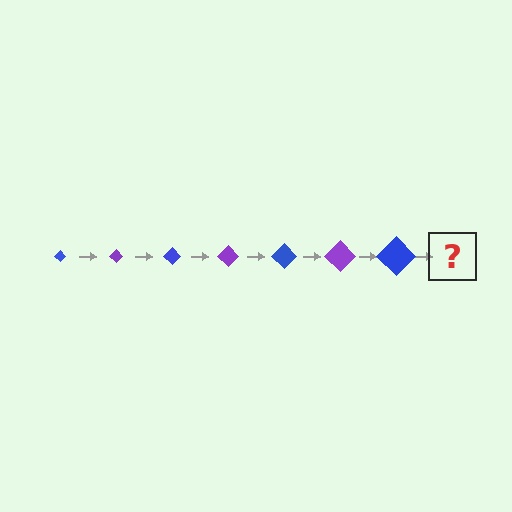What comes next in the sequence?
The next element should be a purple diamond, larger than the previous one.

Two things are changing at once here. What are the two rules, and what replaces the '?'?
The two rules are that the diamond grows larger each step and the color cycles through blue and purple. The '?' should be a purple diamond, larger than the previous one.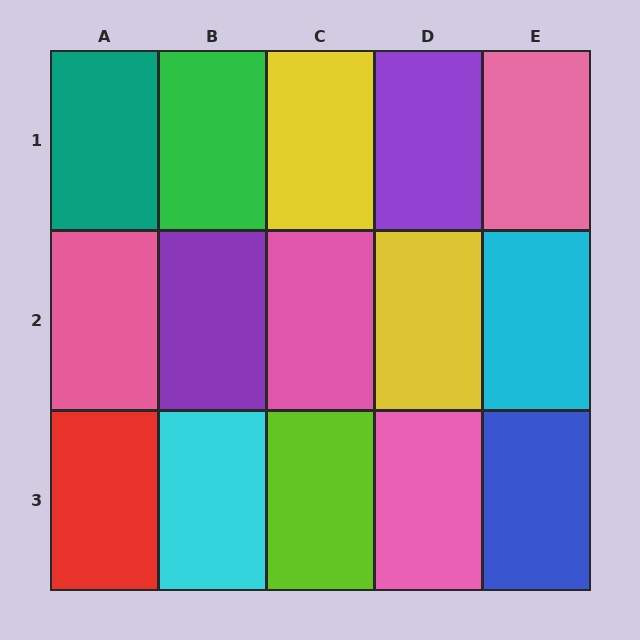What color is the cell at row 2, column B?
Purple.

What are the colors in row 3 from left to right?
Red, cyan, lime, pink, blue.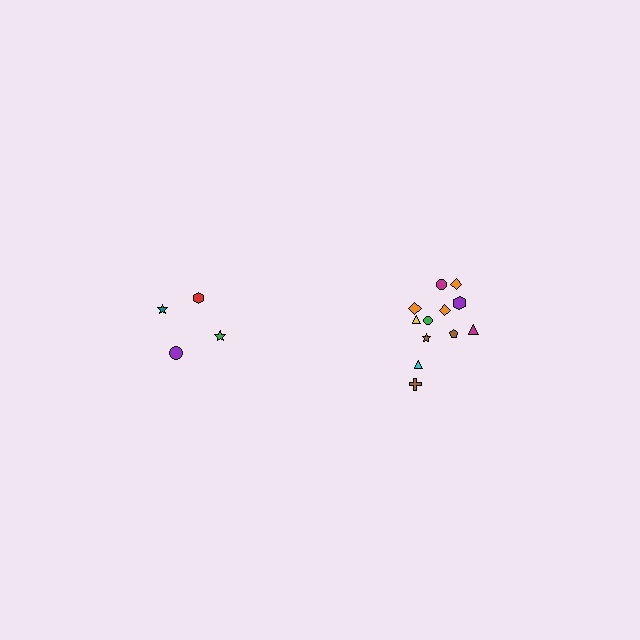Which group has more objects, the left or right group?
The right group.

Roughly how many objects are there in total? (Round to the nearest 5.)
Roughly 15 objects in total.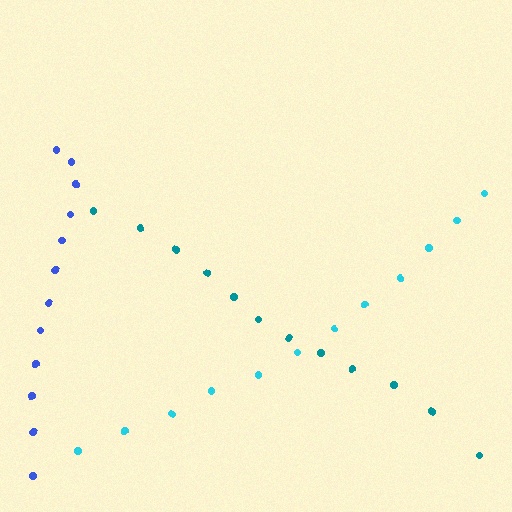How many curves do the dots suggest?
There are 3 distinct paths.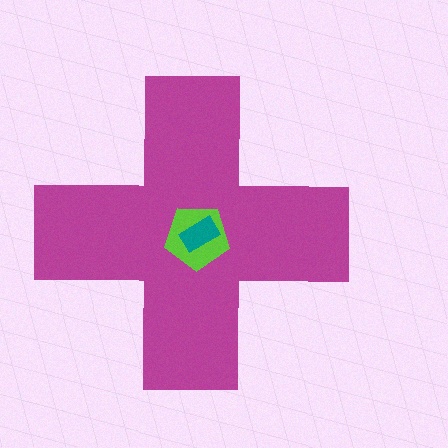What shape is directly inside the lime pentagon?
The teal rectangle.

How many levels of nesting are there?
3.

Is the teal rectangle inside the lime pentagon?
Yes.